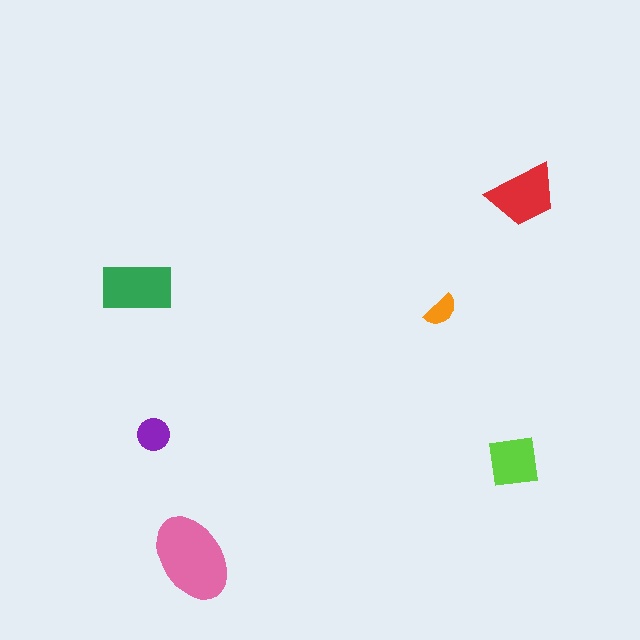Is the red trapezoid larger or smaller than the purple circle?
Larger.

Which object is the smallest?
The orange semicircle.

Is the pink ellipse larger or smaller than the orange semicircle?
Larger.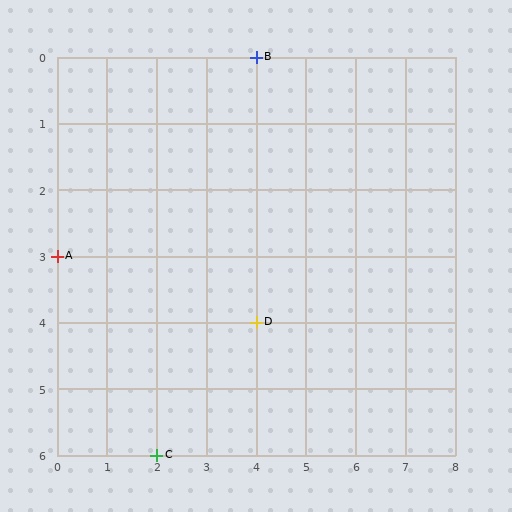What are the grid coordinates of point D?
Point D is at grid coordinates (4, 4).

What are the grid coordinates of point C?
Point C is at grid coordinates (2, 6).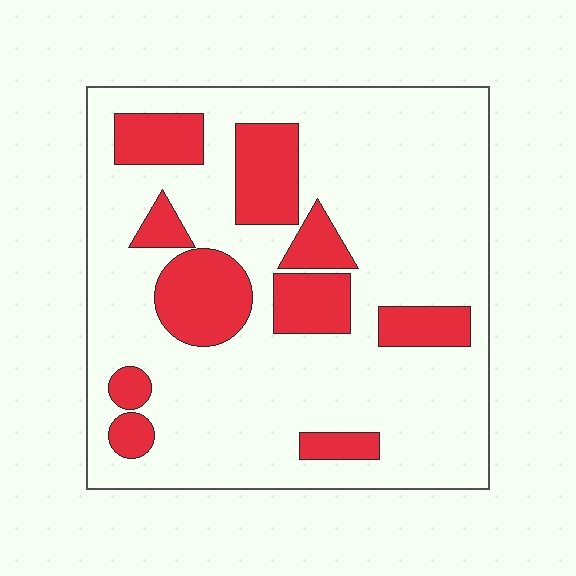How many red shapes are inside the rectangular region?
10.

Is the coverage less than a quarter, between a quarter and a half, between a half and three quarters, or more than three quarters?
Less than a quarter.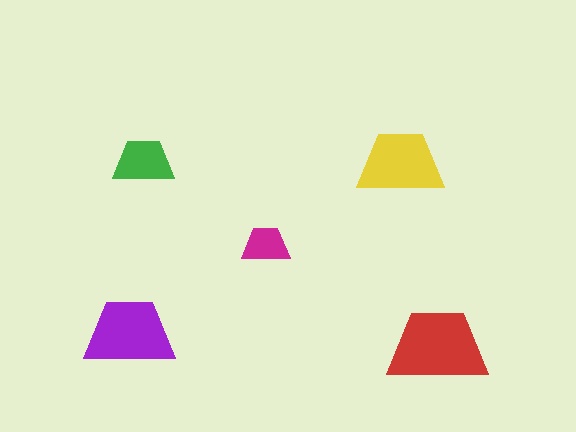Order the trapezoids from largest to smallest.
the red one, the purple one, the yellow one, the green one, the magenta one.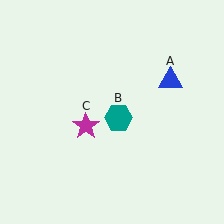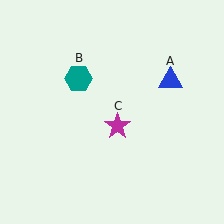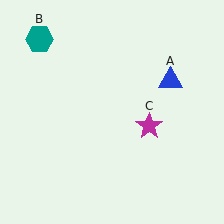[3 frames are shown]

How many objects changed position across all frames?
2 objects changed position: teal hexagon (object B), magenta star (object C).